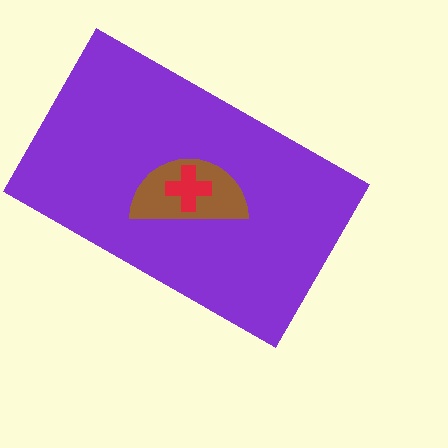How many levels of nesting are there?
3.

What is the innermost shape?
The red cross.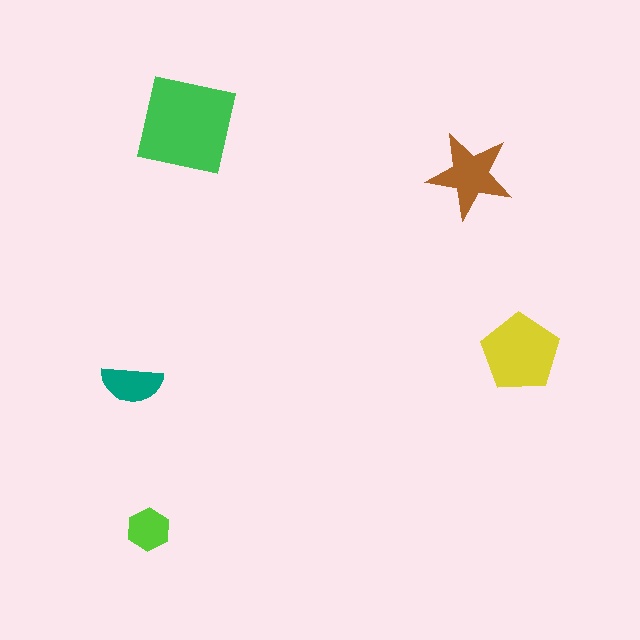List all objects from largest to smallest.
The green square, the yellow pentagon, the brown star, the teal semicircle, the lime hexagon.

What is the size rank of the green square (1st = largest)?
1st.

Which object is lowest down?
The lime hexagon is bottommost.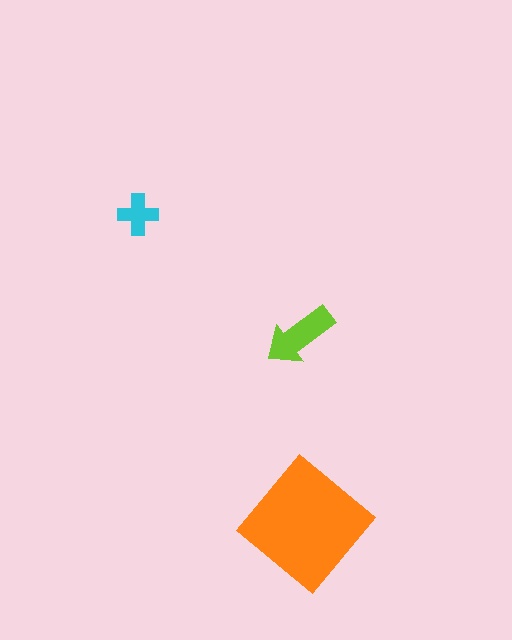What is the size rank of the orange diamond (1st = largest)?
1st.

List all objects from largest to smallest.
The orange diamond, the lime arrow, the cyan cross.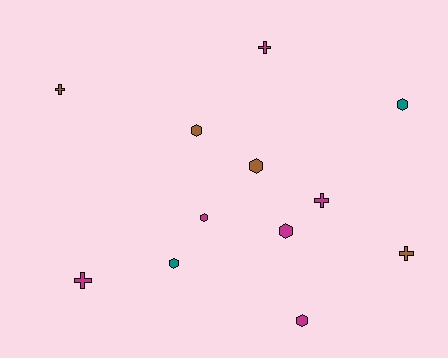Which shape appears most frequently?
Hexagon, with 7 objects.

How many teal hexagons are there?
There are 2 teal hexagons.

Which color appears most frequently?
Magenta, with 6 objects.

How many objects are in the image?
There are 12 objects.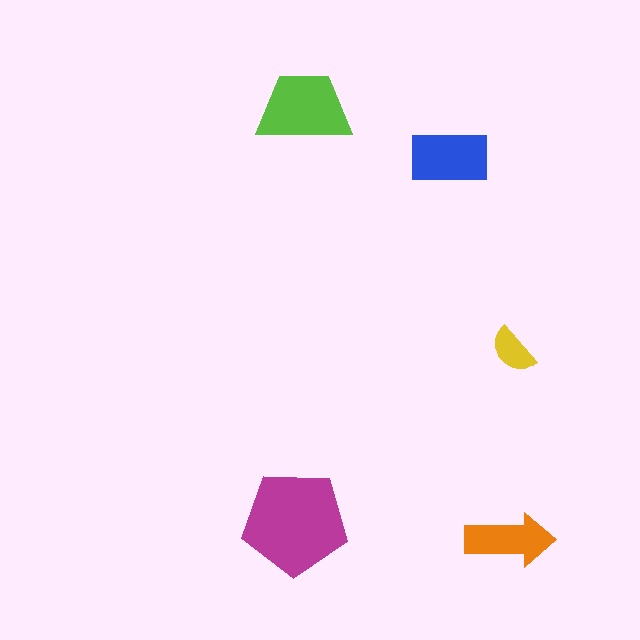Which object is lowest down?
The orange arrow is bottommost.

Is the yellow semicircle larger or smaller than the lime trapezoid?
Smaller.